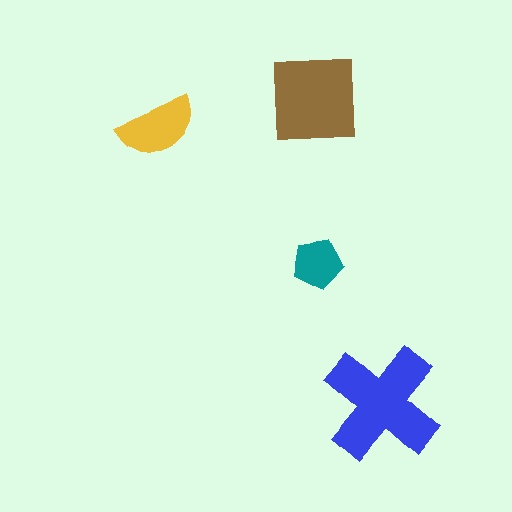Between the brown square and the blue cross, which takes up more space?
The blue cross.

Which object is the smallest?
The teal pentagon.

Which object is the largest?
The blue cross.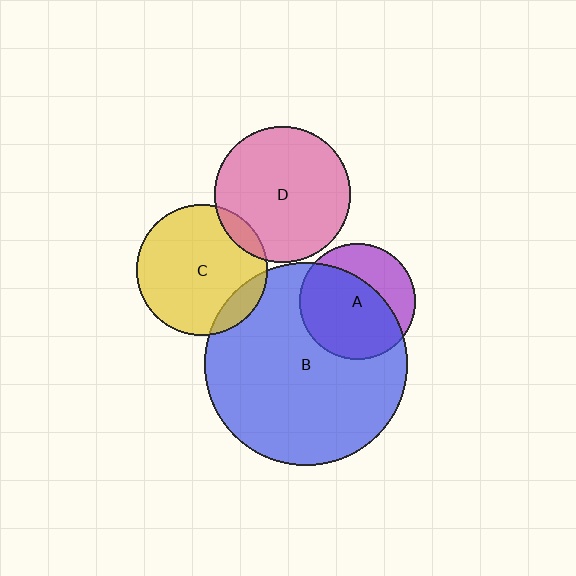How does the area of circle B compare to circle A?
Approximately 3.1 times.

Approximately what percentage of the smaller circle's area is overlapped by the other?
Approximately 10%.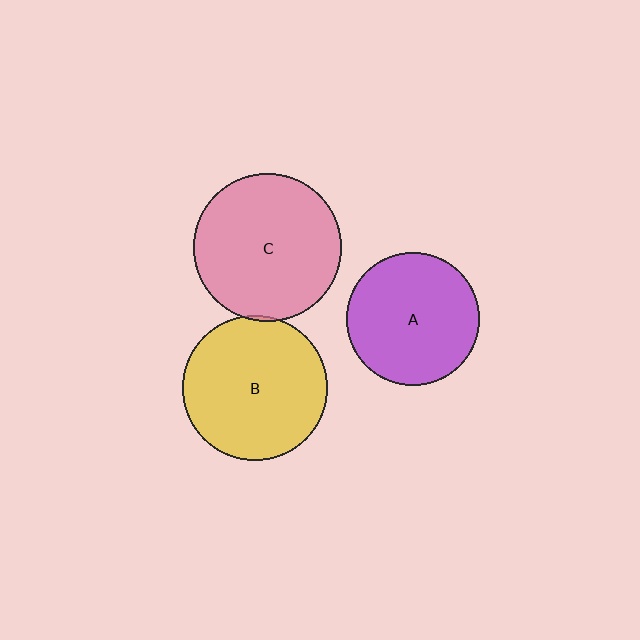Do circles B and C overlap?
Yes.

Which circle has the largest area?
Circle C (pink).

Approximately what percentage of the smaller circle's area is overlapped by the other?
Approximately 5%.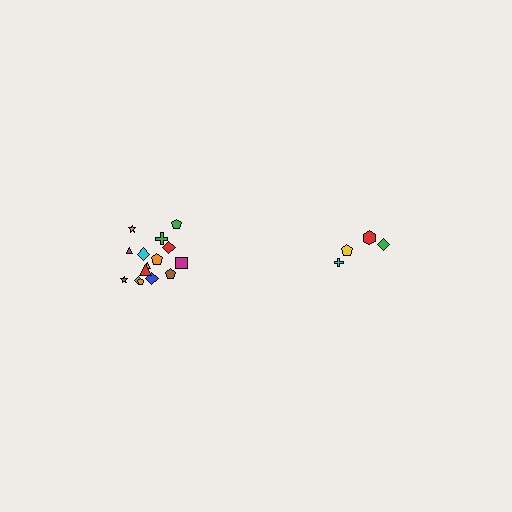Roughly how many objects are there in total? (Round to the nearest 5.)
Roughly 20 objects in total.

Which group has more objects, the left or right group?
The left group.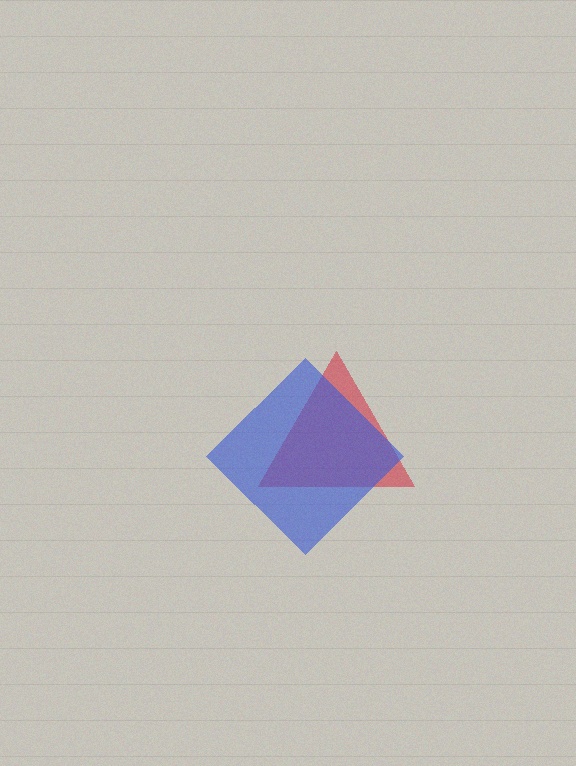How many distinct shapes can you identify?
There are 2 distinct shapes: a red triangle, a blue diamond.